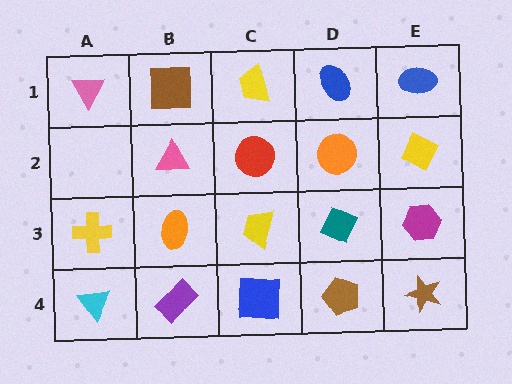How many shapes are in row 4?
5 shapes.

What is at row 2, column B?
A pink triangle.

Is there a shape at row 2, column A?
No, that cell is empty.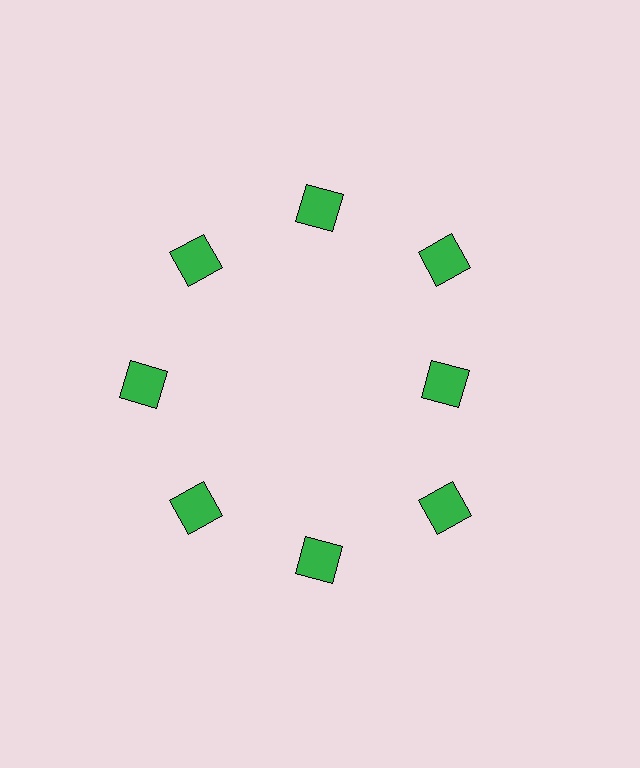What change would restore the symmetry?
The symmetry would be restored by moving it outward, back onto the ring so that all 8 squares sit at equal angles and equal distance from the center.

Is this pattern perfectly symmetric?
No. The 8 green squares are arranged in a ring, but one element near the 3 o'clock position is pulled inward toward the center, breaking the 8-fold rotational symmetry.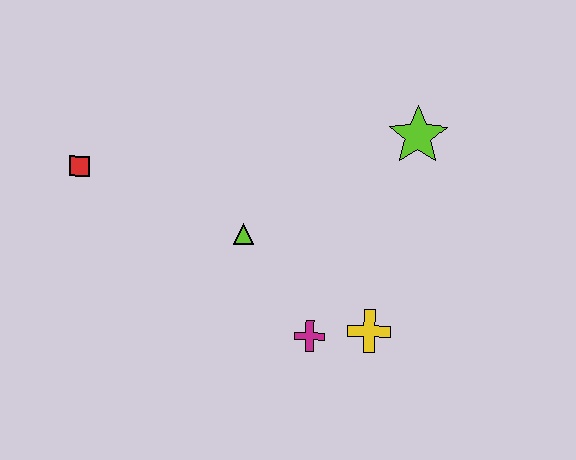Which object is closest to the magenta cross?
The yellow cross is closest to the magenta cross.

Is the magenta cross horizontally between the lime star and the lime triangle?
Yes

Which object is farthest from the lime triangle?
The lime star is farthest from the lime triangle.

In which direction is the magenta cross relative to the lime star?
The magenta cross is below the lime star.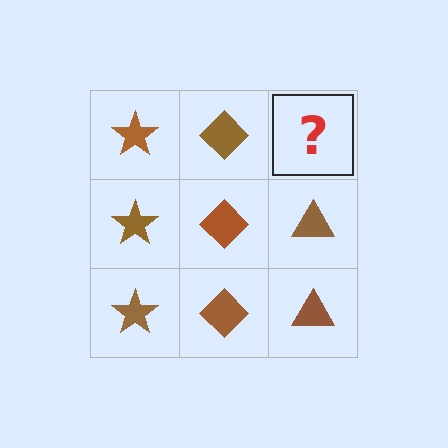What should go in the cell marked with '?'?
The missing cell should contain a brown triangle.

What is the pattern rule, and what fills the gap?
The rule is that each column has a consistent shape. The gap should be filled with a brown triangle.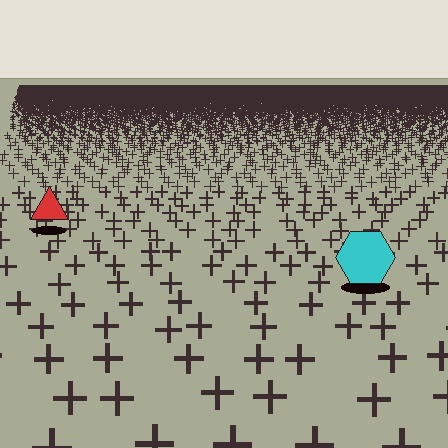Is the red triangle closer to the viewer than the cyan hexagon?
No. The cyan hexagon is closer — you can tell from the texture gradient: the ground texture is coarser near it.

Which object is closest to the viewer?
The cyan hexagon is closest. The texture marks near it are larger and more spread out.